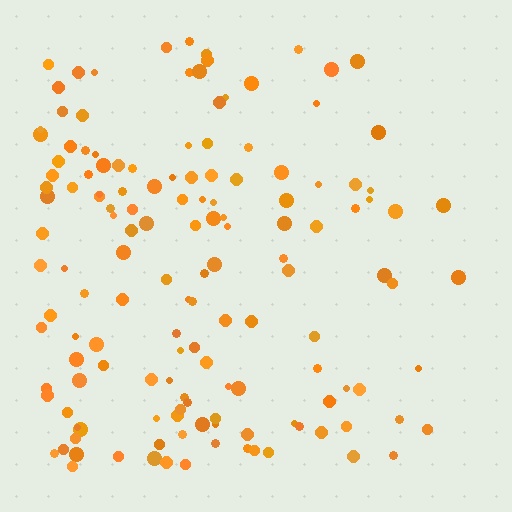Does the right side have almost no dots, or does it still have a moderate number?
Still a moderate number, just noticeably fewer than the left.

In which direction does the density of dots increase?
From right to left, with the left side densest.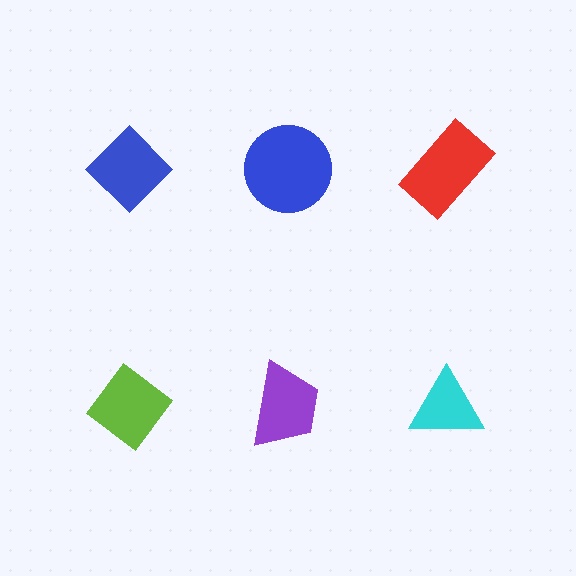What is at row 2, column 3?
A cyan triangle.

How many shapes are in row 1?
3 shapes.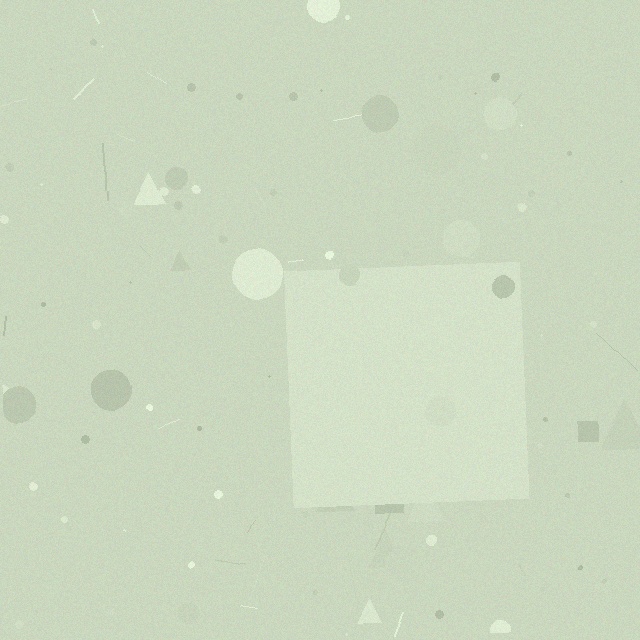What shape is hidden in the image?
A square is hidden in the image.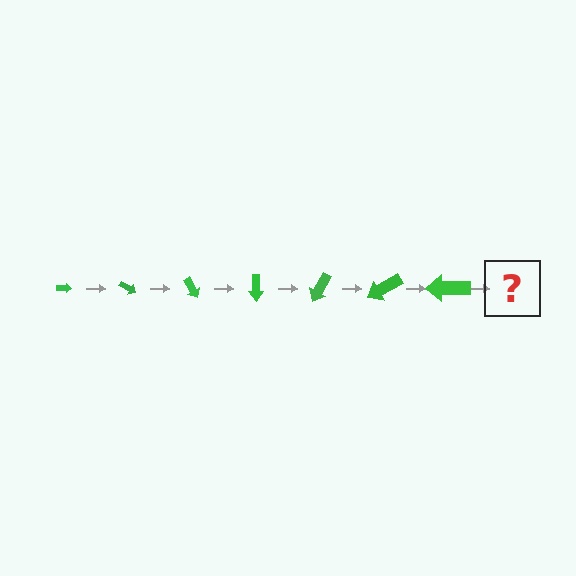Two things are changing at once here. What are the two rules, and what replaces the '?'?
The two rules are that the arrow grows larger each step and it rotates 30 degrees each step. The '?' should be an arrow, larger than the previous one and rotated 210 degrees from the start.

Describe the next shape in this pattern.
It should be an arrow, larger than the previous one and rotated 210 degrees from the start.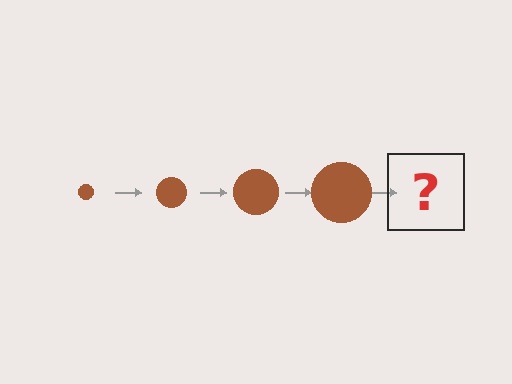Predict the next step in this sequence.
The next step is a brown circle, larger than the previous one.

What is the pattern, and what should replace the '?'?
The pattern is that the circle gets progressively larger each step. The '?' should be a brown circle, larger than the previous one.